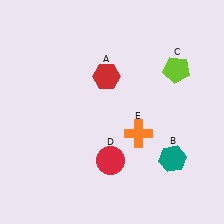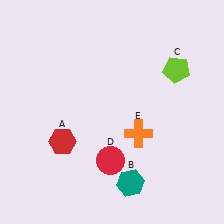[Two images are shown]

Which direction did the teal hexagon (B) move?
The teal hexagon (B) moved left.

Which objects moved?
The objects that moved are: the red hexagon (A), the teal hexagon (B).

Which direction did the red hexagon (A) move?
The red hexagon (A) moved down.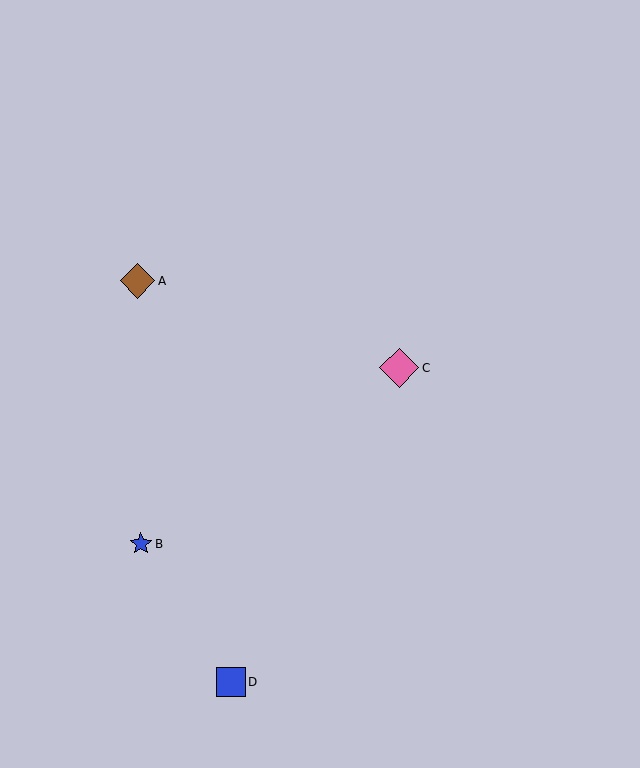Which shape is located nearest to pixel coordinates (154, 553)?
The blue star (labeled B) at (141, 544) is nearest to that location.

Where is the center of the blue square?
The center of the blue square is at (231, 682).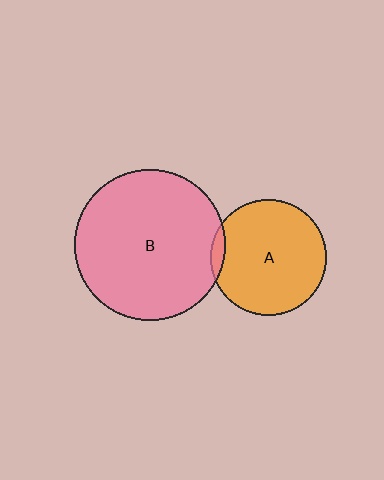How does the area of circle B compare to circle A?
Approximately 1.7 times.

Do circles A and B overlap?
Yes.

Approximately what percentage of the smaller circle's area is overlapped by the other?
Approximately 5%.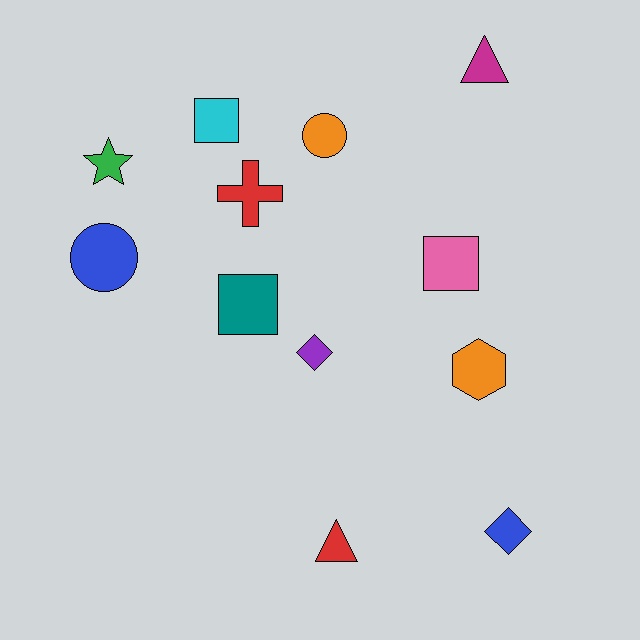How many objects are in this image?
There are 12 objects.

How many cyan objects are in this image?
There is 1 cyan object.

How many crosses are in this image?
There is 1 cross.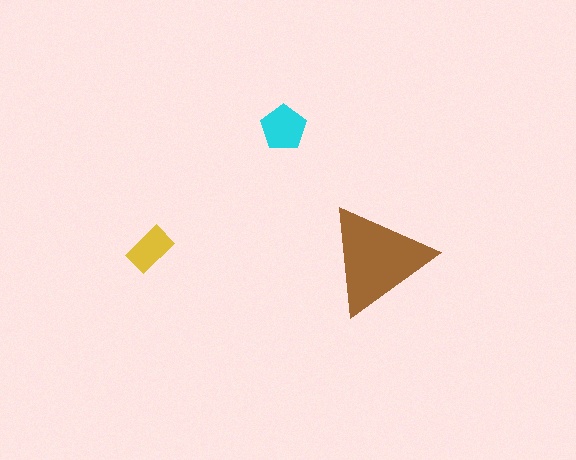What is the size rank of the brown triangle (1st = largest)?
1st.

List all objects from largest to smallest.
The brown triangle, the cyan pentagon, the yellow rectangle.